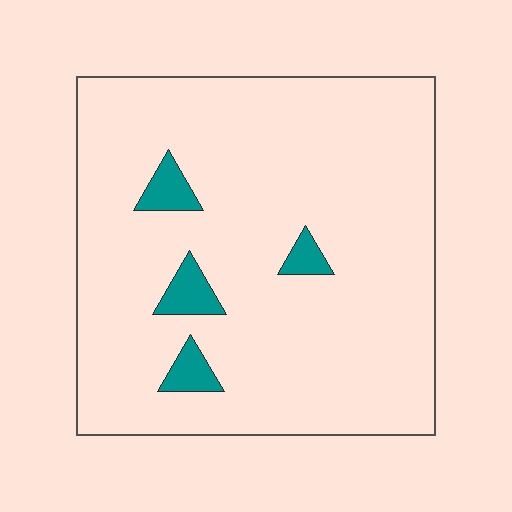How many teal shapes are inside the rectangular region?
4.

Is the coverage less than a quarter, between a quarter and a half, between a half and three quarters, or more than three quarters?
Less than a quarter.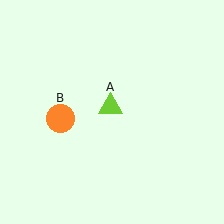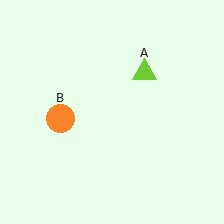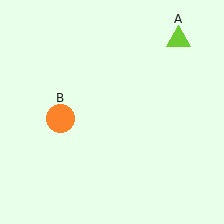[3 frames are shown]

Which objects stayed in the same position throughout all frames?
Orange circle (object B) remained stationary.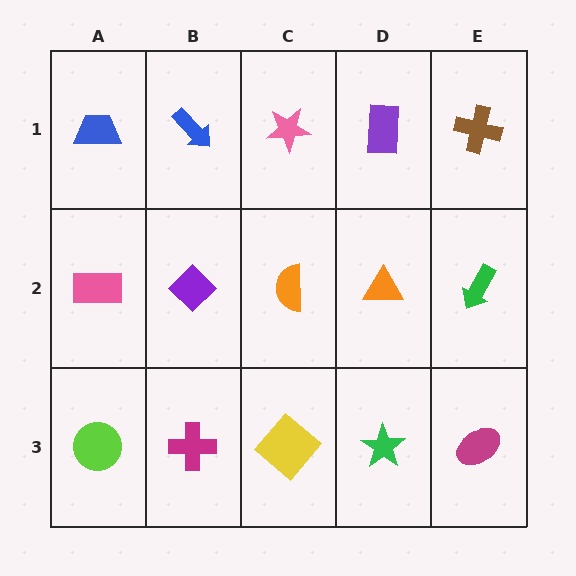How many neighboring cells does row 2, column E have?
3.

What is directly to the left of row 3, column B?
A lime circle.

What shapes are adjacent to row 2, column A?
A blue trapezoid (row 1, column A), a lime circle (row 3, column A), a purple diamond (row 2, column B).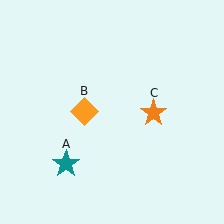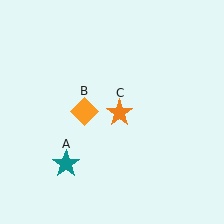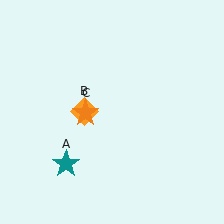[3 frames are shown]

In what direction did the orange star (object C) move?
The orange star (object C) moved left.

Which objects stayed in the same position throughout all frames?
Teal star (object A) and orange diamond (object B) remained stationary.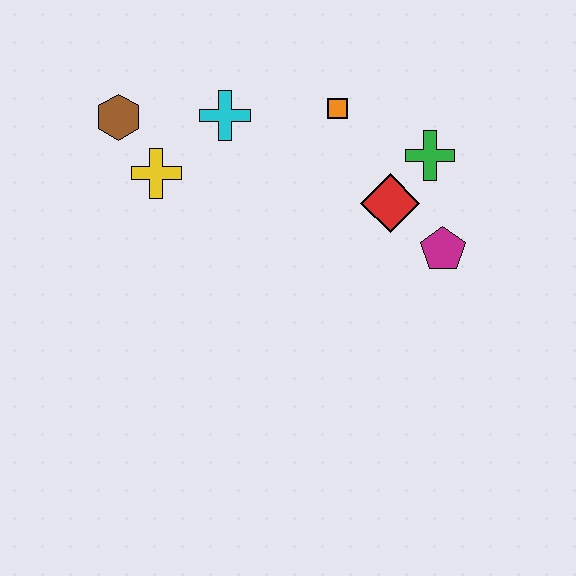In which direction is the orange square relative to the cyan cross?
The orange square is to the right of the cyan cross.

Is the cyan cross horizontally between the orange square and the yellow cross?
Yes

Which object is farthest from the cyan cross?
The magenta pentagon is farthest from the cyan cross.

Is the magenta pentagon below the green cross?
Yes